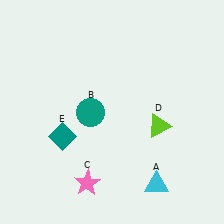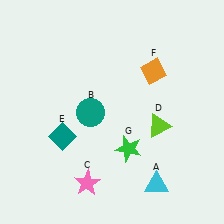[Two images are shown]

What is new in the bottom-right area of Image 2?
A green star (G) was added in the bottom-right area of Image 2.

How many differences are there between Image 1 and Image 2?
There are 2 differences between the two images.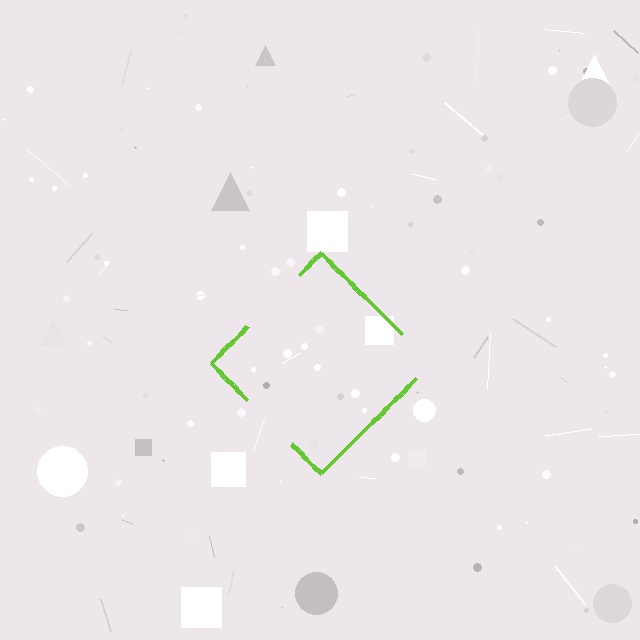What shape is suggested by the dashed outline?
The dashed outline suggests a diamond.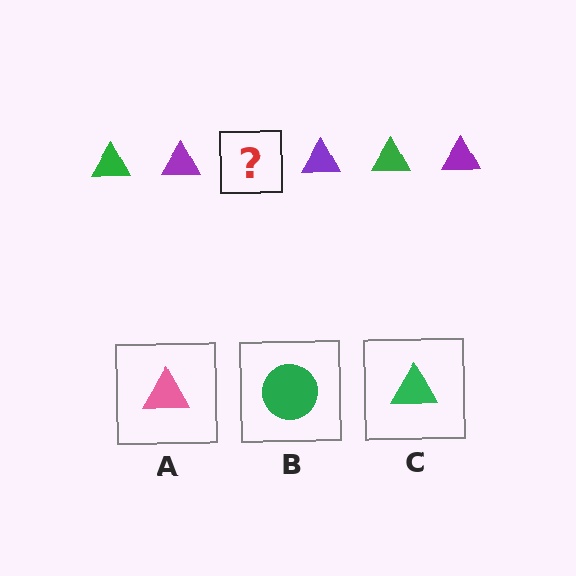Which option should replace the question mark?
Option C.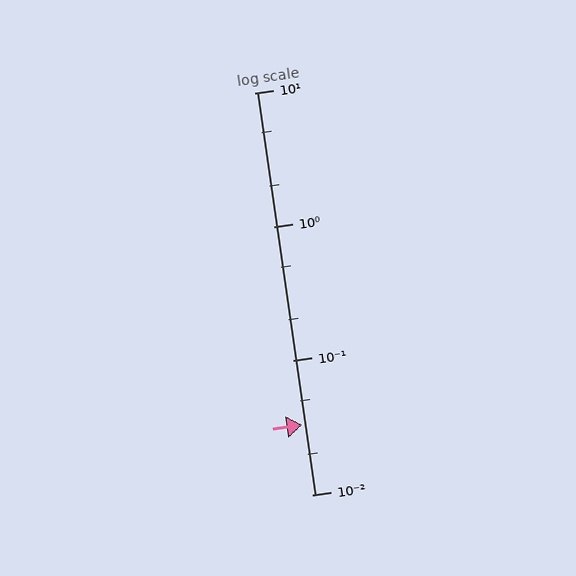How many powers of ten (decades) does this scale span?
The scale spans 3 decades, from 0.01 to 10.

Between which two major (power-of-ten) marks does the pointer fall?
The pointer is between 0.01 and 0.1.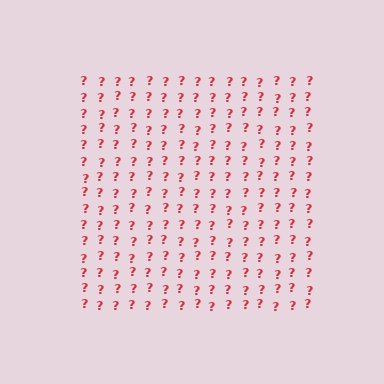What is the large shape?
The large shape is a square.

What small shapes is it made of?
It is made of small question marks.